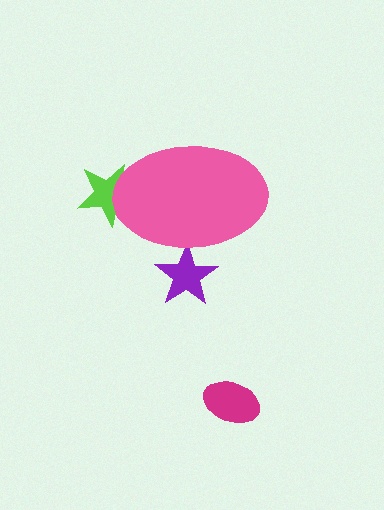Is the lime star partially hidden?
Yes, the lime star is partially hidden behind the pink ellipse.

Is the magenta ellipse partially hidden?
No, the magenta ellipse is fully visible.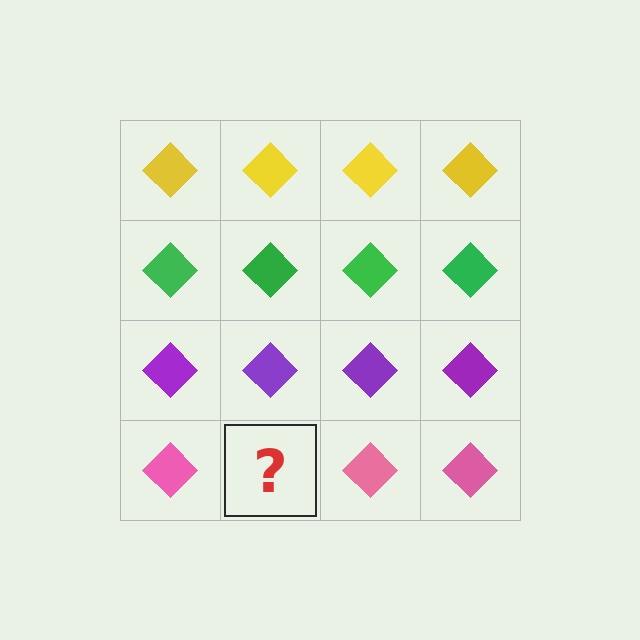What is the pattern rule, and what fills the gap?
The rule is that each row has a consistent color. The gap should be filled with a pink diamond.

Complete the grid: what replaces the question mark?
The question mark should be replaced with a pink diamond.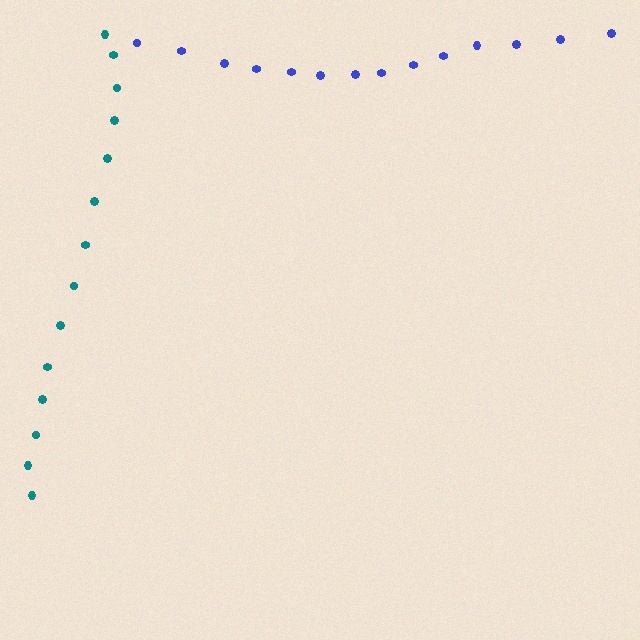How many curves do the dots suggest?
There are 2 distinct paths.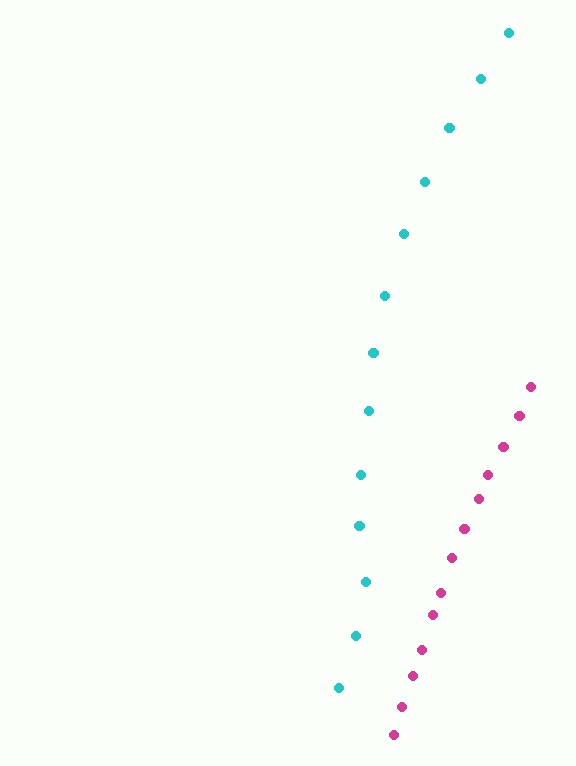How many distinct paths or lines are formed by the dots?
There are 2 distinct paths.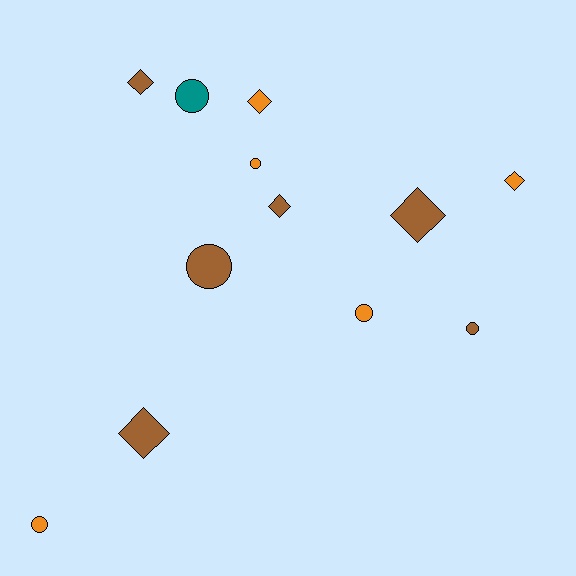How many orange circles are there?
There are 3 orange circles.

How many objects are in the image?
There are 12 objects.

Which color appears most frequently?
Brown, with 6 objects.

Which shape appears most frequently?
Diamond, with 6 objects.